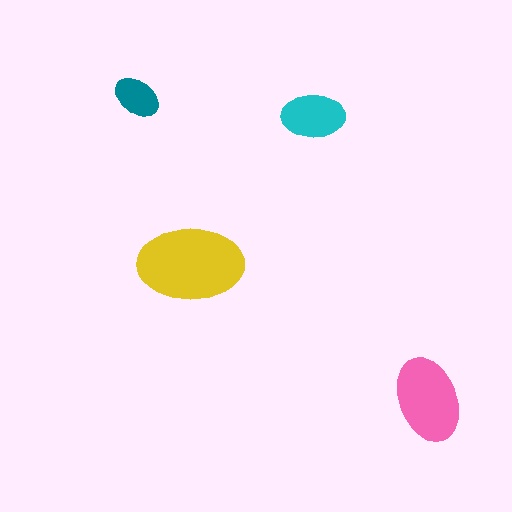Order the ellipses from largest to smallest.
the yellow one, the pink one, the cyan one, the teal one.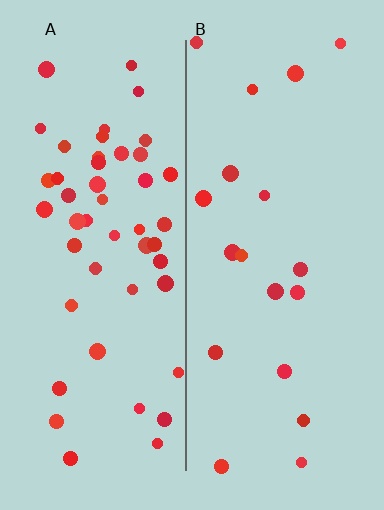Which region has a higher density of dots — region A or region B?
A (the left).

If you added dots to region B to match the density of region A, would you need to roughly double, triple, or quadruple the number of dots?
Approximately triple.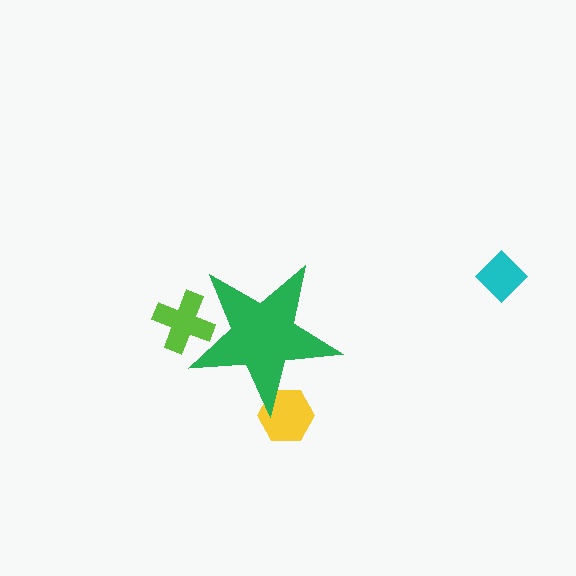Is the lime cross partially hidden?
Yes, the lime cross is partially hidden behind the green star.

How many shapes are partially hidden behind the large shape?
3 shapes are partially hidden.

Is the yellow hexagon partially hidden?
Yes, the yellow hexagon is partially hidden behind the green star.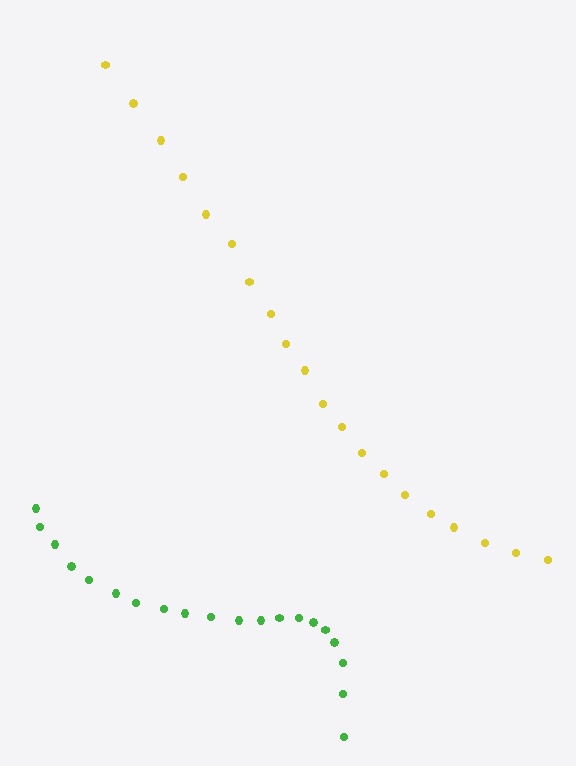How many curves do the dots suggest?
There are 2 distinct paths.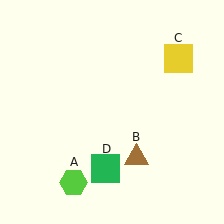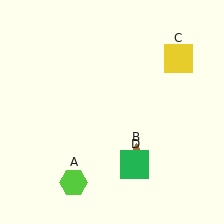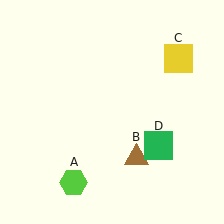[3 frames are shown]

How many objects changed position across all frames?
1 object changed position: green square (object D).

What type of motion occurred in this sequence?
The green square (object D) rotated counterclockwise around the center of the scene.